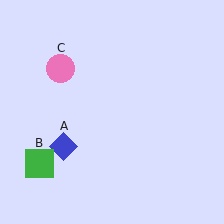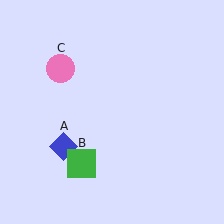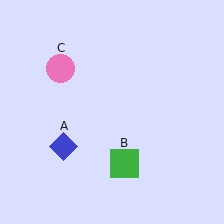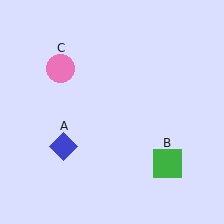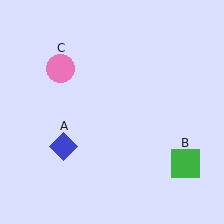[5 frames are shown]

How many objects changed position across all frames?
1 object changed position: green square (object B).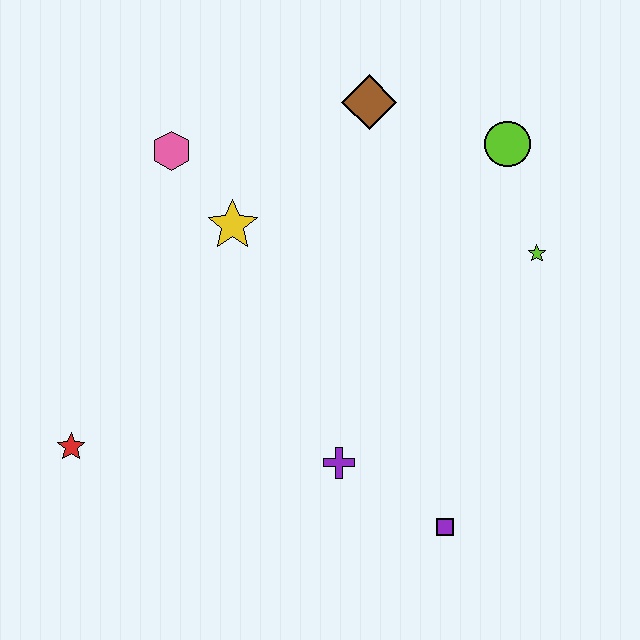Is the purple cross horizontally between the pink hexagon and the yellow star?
No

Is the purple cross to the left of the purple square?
Yes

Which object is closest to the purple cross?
The purple square is closest to the purple cross.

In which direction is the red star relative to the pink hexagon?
The red star is below the pink hexagon.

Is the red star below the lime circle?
Yes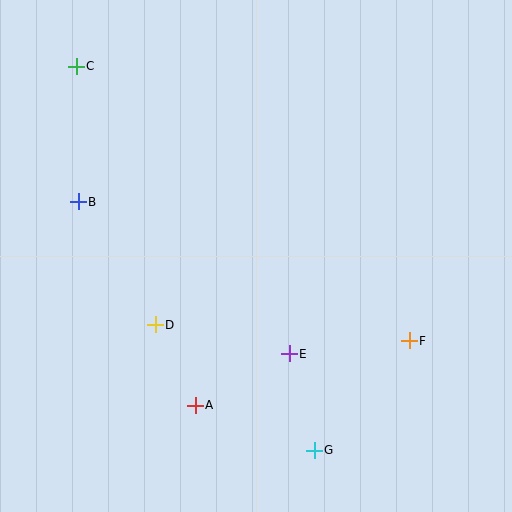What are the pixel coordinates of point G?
Point G is at (314, 450).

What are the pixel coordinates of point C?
Point C is at (76, 66).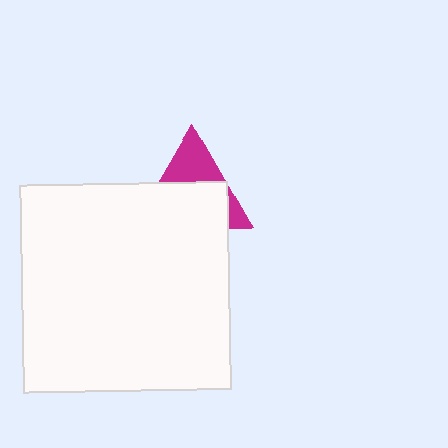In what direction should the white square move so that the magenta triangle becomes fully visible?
The white square should move down. That is the shortest direction to clear the overlap and leave the magenta triangle fully visible.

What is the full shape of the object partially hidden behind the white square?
The partially hidden object is a magenta triangle.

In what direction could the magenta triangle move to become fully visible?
The magenta triangle could move up. That would shift it out from behind the white square entirely.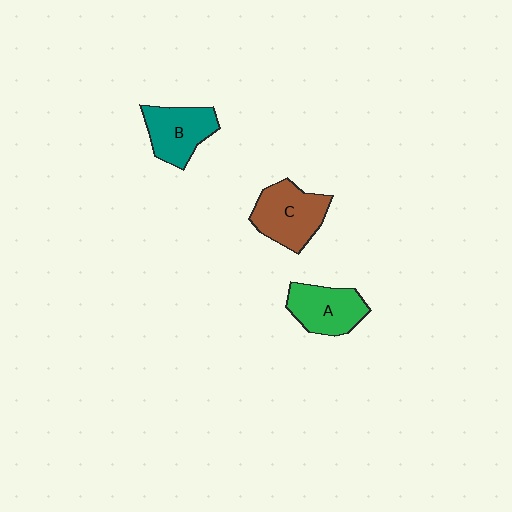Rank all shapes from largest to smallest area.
From largest to smallest: C (brown), A (green), B (teal).